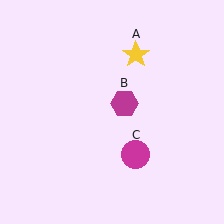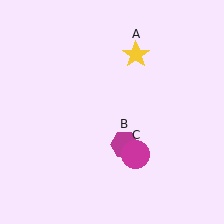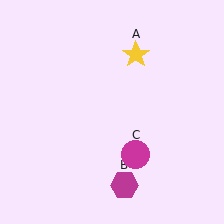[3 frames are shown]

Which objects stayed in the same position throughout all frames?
Yellow star (object A) and magenta circle (object C) remained stationary.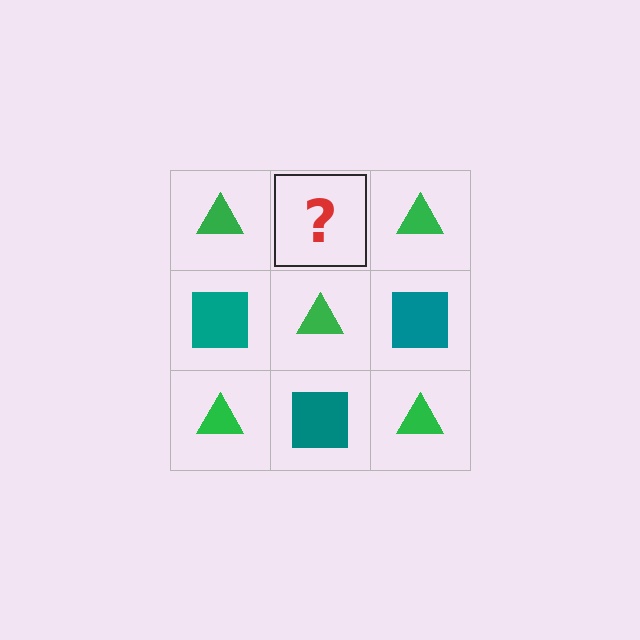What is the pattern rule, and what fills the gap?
The rule is that it alternates green triangle and teal square in a checkerboard pattern. The gap should be filled with a teal square.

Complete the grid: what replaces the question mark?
The question mark should be replaced with a teal square.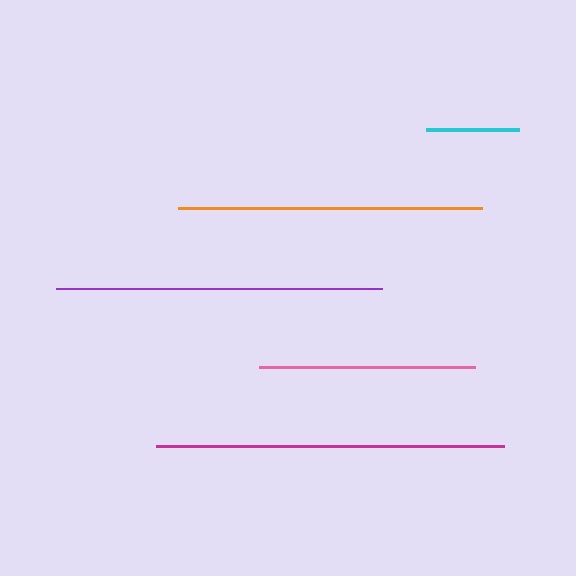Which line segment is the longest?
The magenta line is the longest at approximately 348 pixels.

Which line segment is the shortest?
The cyan line is the shortest at approximately 92 pixels.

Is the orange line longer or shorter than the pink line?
The orange line is longer than the pink line.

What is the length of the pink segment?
The pink segment is approximately 216 pixels long.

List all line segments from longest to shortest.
From longest to shortest: magenta, purple, orange, pink, cyan.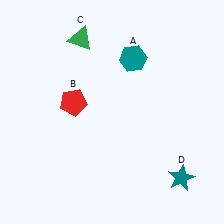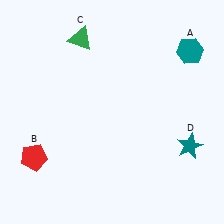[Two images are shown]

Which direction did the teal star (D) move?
The teal star (D) moved up.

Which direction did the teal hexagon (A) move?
The teal hexagon (A) moved right.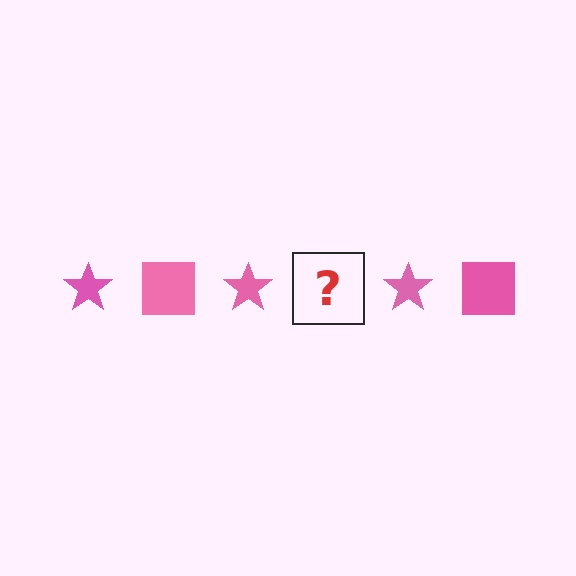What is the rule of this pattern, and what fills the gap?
The rule is that the pattern cycles through star, square shapes in pink. The gap should be filled with a pink square.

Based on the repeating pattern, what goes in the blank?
The blank should be a pink square.